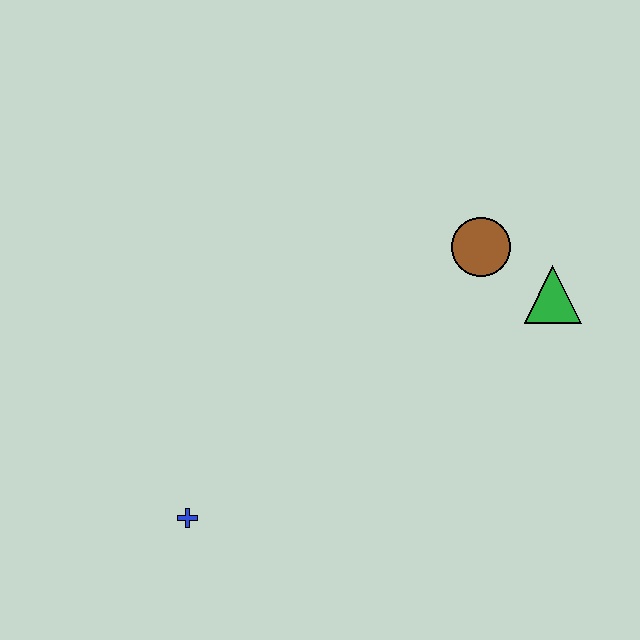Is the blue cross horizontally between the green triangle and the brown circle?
No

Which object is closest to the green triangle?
The brown circle is closest to the green triangle.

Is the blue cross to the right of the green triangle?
No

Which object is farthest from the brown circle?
The blue cross is farthest from the brown circle.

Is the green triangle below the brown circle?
Yes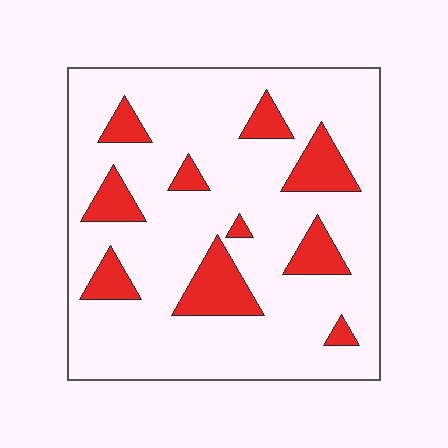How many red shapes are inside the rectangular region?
10.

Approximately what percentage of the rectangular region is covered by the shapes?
Approximately 20%.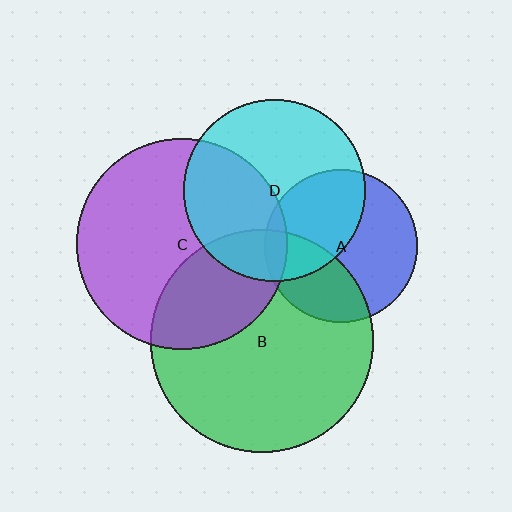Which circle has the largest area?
Circle B (green).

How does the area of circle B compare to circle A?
Approximately 2.1 times.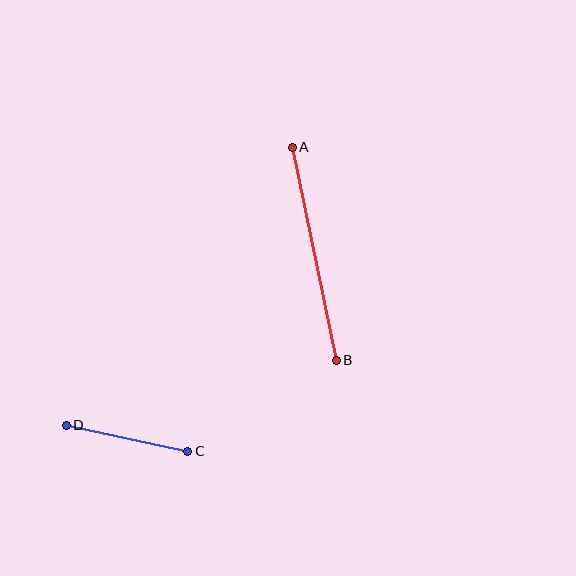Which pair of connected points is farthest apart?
Points A and B are farthest apart.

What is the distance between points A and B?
The distance is approximately 218 pixels.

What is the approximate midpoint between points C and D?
The midpoint is at approximately (127, 438) pixels.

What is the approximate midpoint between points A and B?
The midpoint is at approximately (314, 254) pixels.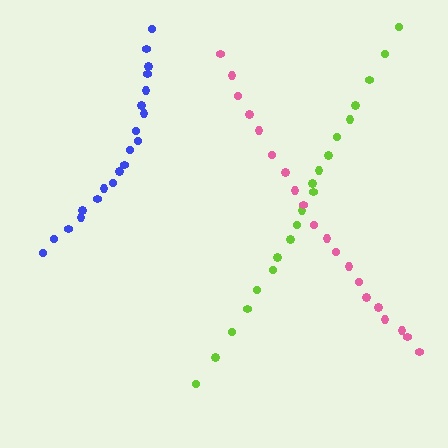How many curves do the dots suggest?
There are 3 distinct paths.